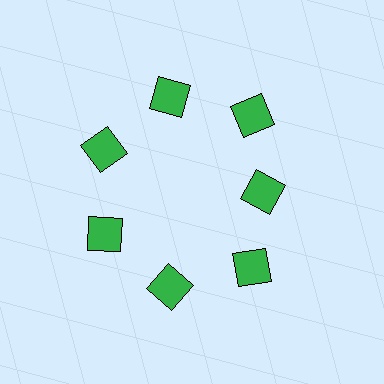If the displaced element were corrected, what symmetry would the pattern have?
It would have 7-fold rotational symmetry — the pattern would map onto itself every 51 degrees.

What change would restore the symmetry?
The symmetry would be restored by moving it outward, back onto the ring so that all 7 squares sit at equal angles and equal distance from the center.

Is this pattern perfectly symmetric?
No. The 7 green squares are arranged in a ring, but one element near the 3 o'clock position is pulled inward toward the center, breaking the 7-fold rotational symmetry.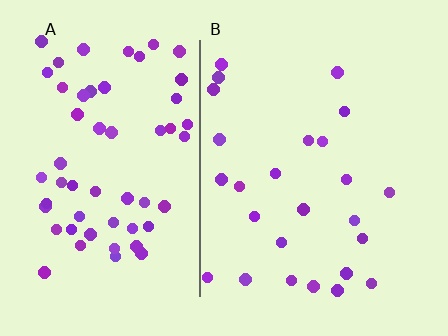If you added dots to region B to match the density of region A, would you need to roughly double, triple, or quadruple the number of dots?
Approximately double.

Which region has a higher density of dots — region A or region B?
A (the left).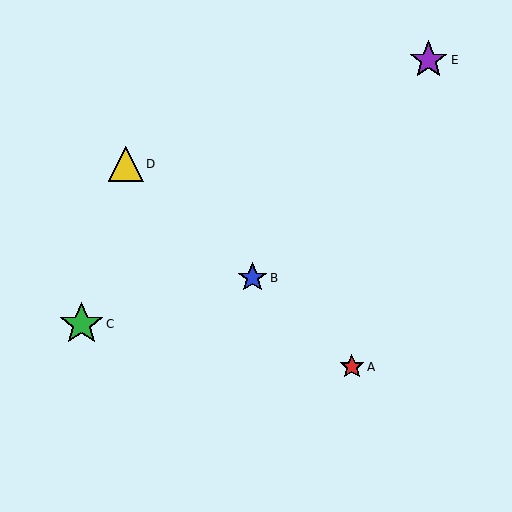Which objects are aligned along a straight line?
Objects A, B, D are aligned along a straight line.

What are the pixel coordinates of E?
Object E is at (428, 60).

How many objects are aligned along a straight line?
3 objects (A, B, D) are aligned along a straight line.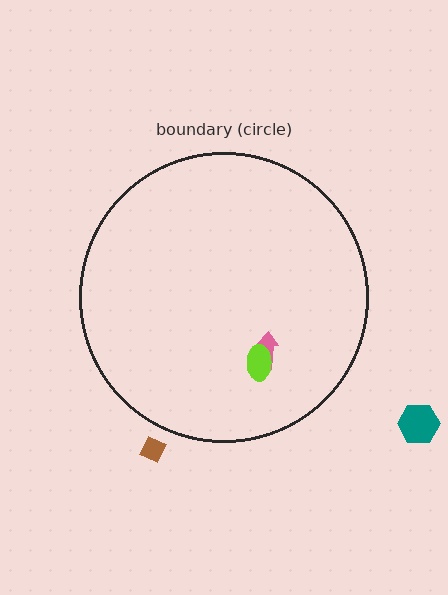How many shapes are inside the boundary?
2 inside, 2 outside.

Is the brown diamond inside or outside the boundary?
Outside.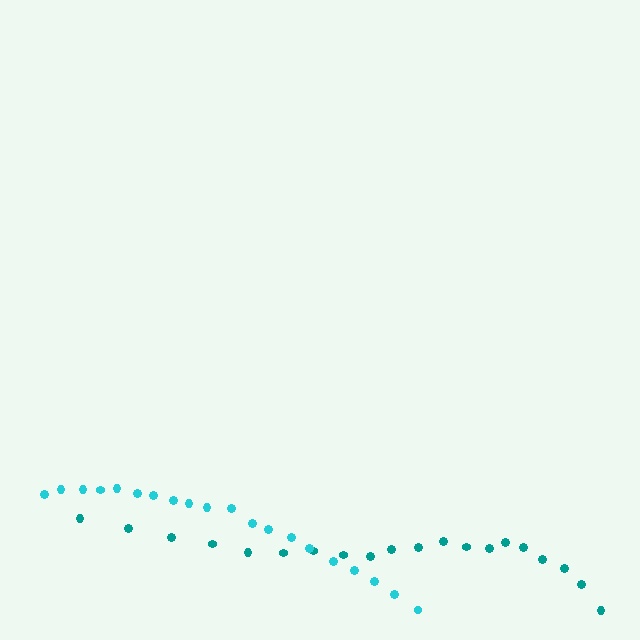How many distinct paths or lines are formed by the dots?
There are 2 distinct paths.